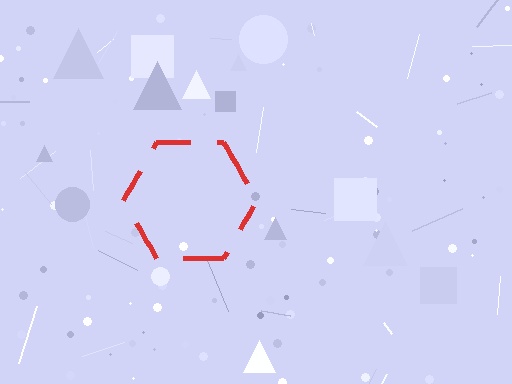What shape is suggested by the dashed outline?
The dashed outline suggests a hexagon.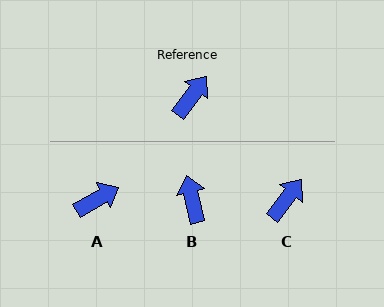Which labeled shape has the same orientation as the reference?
C.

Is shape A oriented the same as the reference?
No, it is off by about 22 degrees.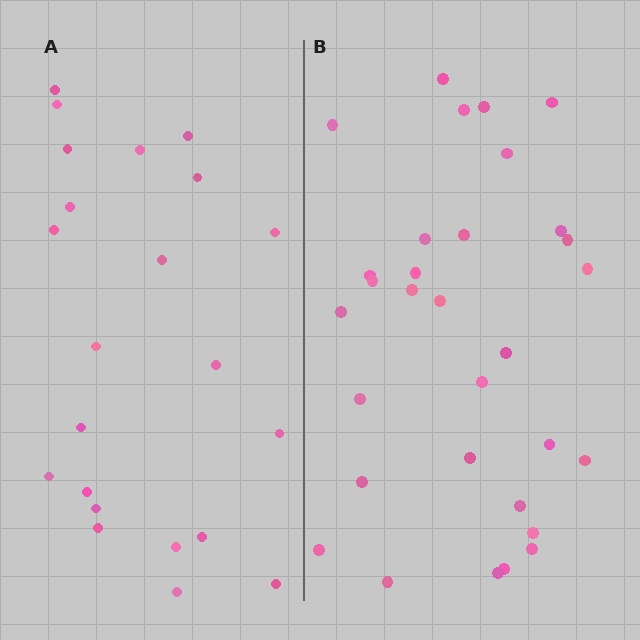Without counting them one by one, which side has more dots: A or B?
Region B (the right region) has more dots.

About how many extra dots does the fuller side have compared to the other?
Region B has roughly 8 or so more dots than region A.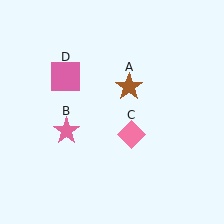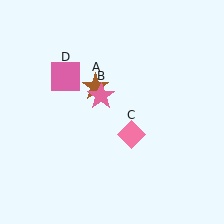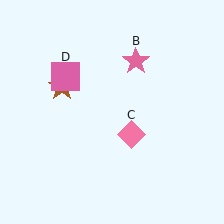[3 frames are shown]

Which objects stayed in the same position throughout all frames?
Pink diamond (object C) and pink square (object D) remained stationary.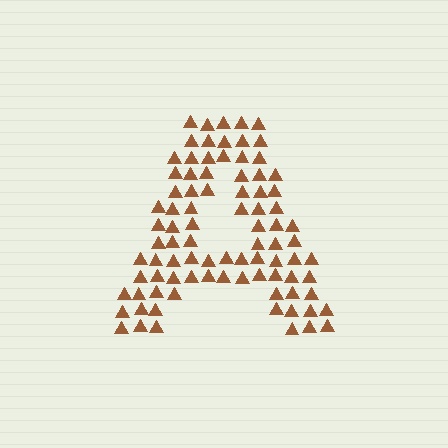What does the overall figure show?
The overall figure shows the letter A.